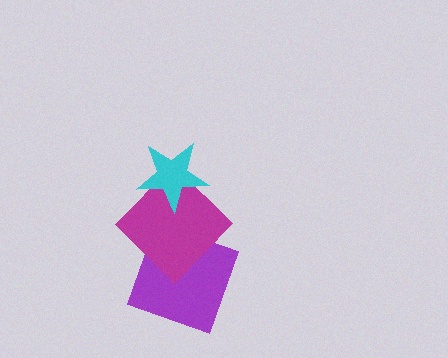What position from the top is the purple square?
The purple square is 3rd from the top.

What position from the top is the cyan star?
The cyan star is 1st from the top.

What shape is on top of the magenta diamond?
The cyan star is on top of the magenta diamond.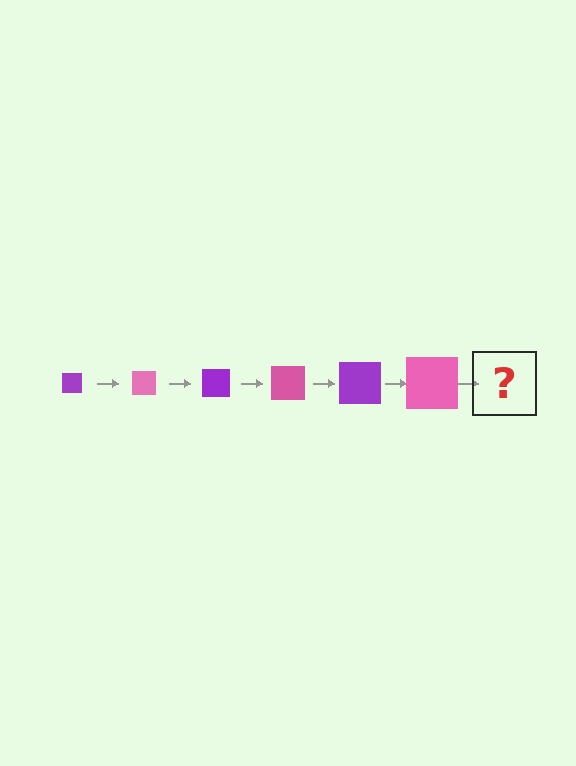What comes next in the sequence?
The next element should be a purple square, larger than the previous one.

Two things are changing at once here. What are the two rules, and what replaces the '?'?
The two rules are that the square grows larger each step and the color cycles through purple and pink. The '?' should be a purple square, larger than the previous one.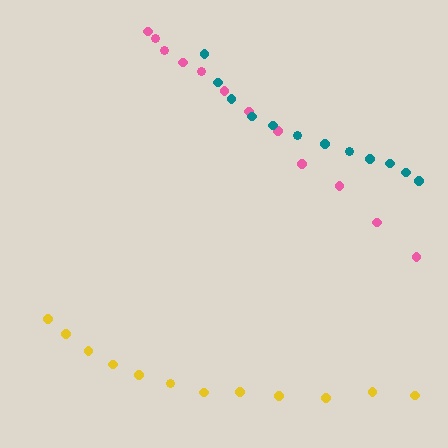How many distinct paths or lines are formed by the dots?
There are 3 distinct paths.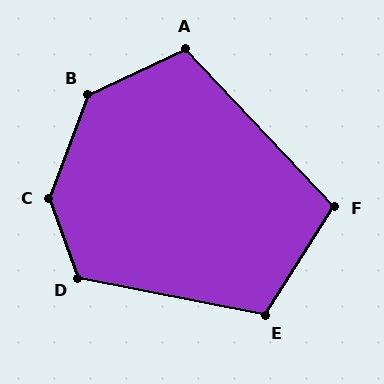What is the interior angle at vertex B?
Approximately 135 degrees (obtuse).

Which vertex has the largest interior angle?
C, at approximately 140 degrees.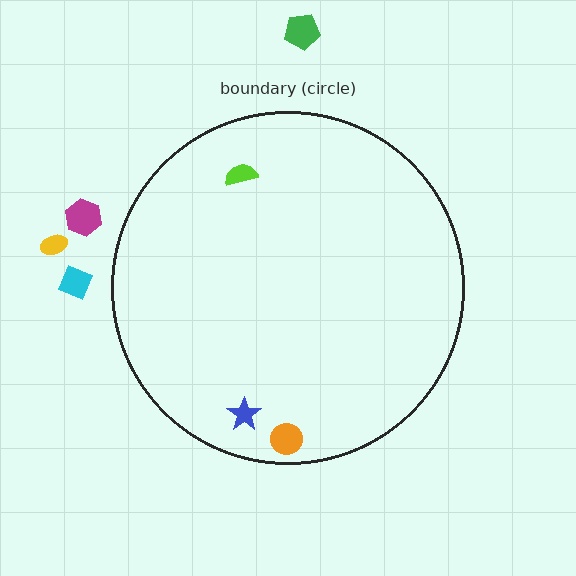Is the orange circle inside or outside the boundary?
Inside.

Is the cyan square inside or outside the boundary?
Outside.